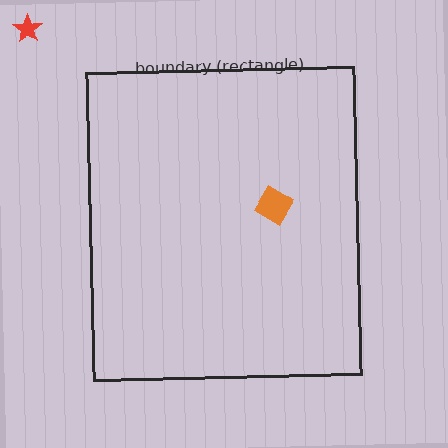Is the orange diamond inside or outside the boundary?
Inside.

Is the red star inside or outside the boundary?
Outside.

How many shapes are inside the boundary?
1 inside, 1 outside.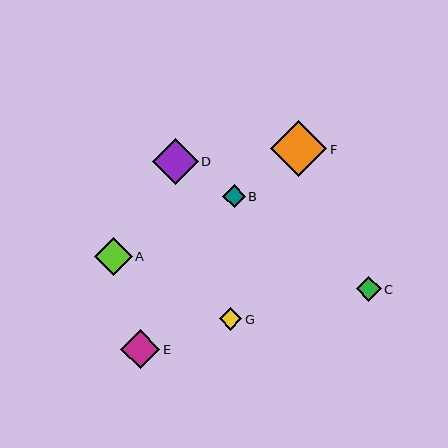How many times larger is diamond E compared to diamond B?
Diamond E is approximately 1.7 times the size of diamond B.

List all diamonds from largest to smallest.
From largest to smallest: F, D, E, A, C, B, G.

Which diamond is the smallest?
Diamond G is the smallest with a size of approximately 22 pixels.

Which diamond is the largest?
Diamond F is the largest with a size of approximately 57 pixels.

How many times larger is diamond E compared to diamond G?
Diamond E is approximately 1.7 times the size of diamond G.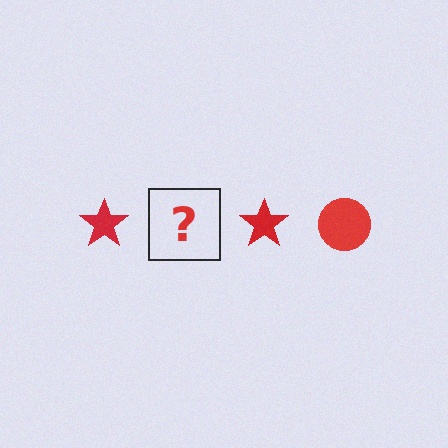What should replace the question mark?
The question mark should be replaced with a red circle.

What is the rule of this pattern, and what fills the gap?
The rule is that the pattern cycles through star, circle shapes in red. The gap should be filled with a red circle.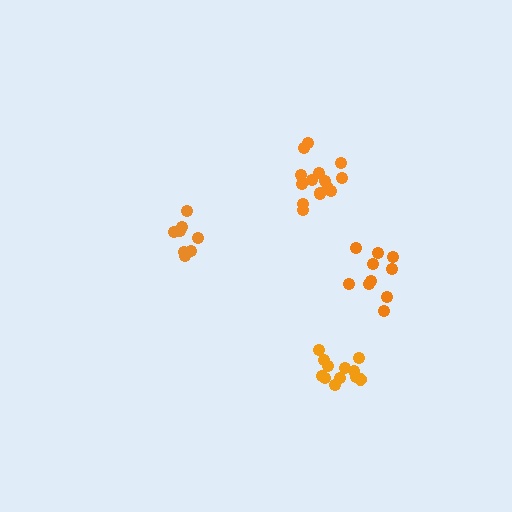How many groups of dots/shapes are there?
There are 4 groups.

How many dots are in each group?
Group 1: 8 dots, Group 2: 14 dots, Group 3: 10 dots, Group 4: 12 dots (44 total).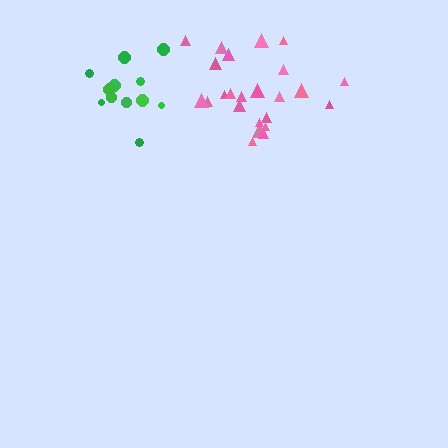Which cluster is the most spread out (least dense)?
Pink.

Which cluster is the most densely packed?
Green.